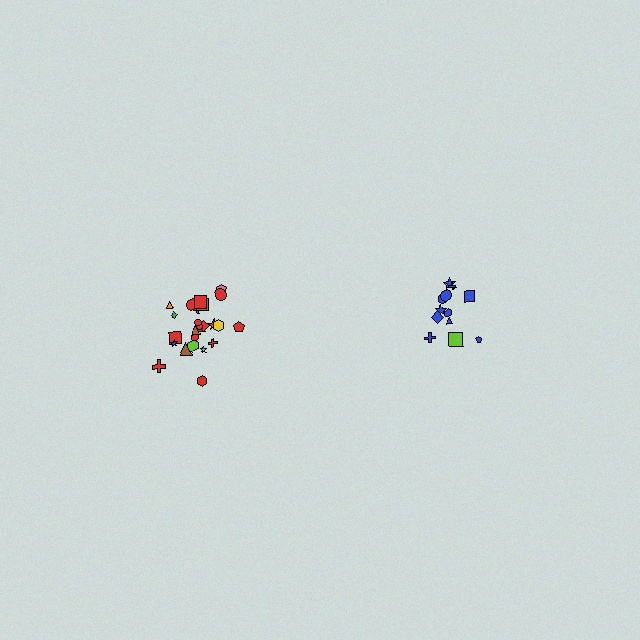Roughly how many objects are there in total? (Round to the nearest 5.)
Roughly 35 objects in total.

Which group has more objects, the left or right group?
The left group.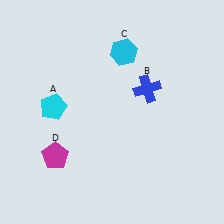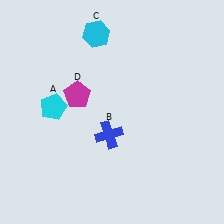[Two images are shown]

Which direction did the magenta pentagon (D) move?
The magenta pentagon (D) moved up.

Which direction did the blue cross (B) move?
The blue cross (B) moved down.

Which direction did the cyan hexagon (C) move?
The cyan hexagon (C) moved left.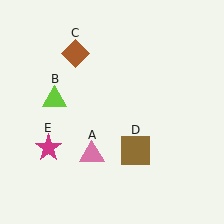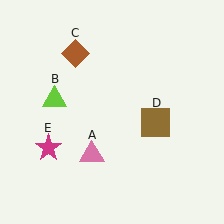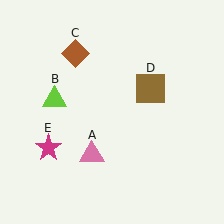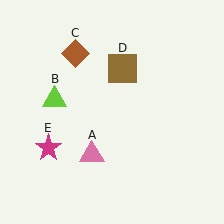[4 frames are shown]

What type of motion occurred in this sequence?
The brown square (object D) rotated counterclockwise around the center of the scene.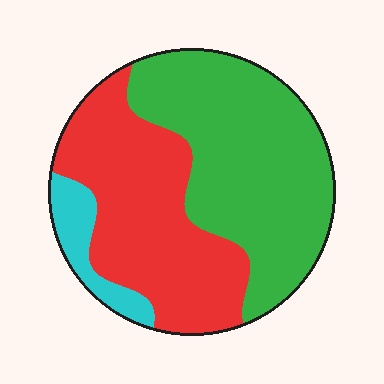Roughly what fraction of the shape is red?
Red covers about 40% of the shape.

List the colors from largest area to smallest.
From largest to smallest: green, red, cyan.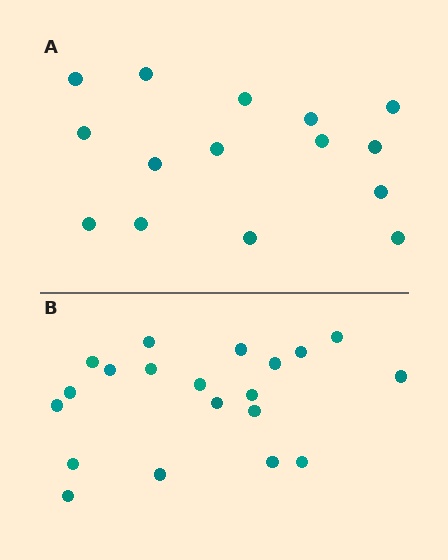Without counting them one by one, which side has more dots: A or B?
Region B (the bottom region) has more dots.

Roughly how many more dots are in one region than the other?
Region B has about 5 more dots than region A.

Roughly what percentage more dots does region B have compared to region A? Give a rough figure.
About 35% more.